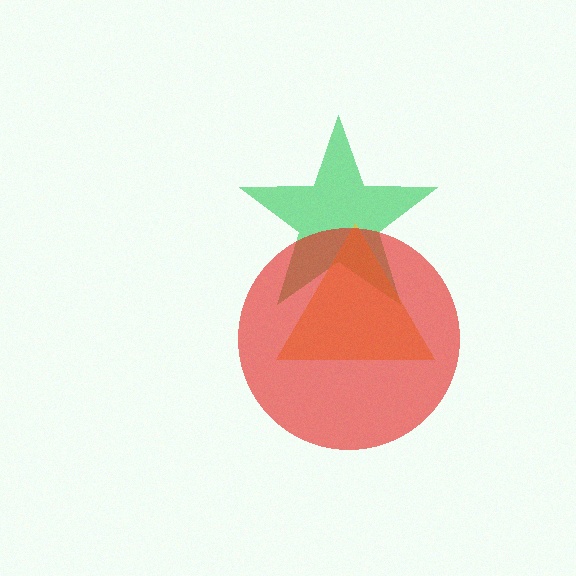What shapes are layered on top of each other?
The layered shapes are: a green star, a yellow triangle, a red circle.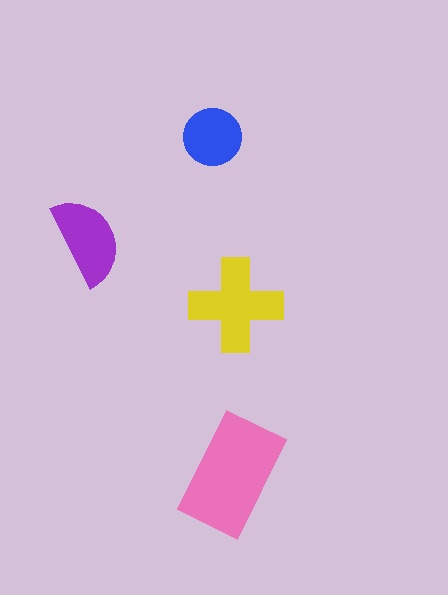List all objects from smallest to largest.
The blue circle, the purple semicircle, the yellow cross, the pink rectangle.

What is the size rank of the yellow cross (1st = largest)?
2nd.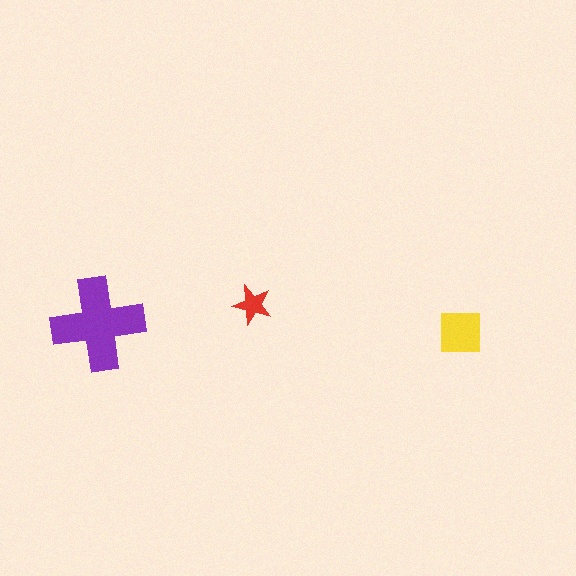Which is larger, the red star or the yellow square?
The yellow square.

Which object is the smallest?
The red star.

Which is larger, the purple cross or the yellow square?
The purple cross.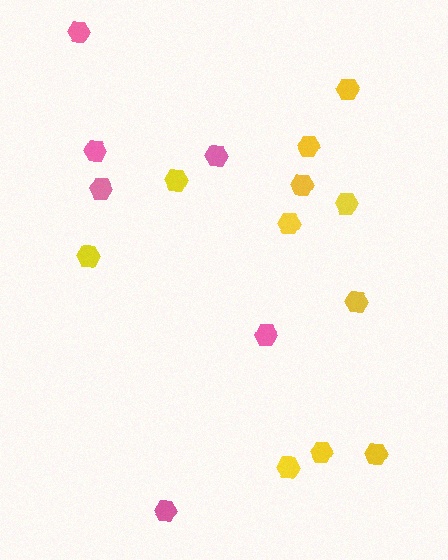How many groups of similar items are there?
There are 2 groups: one group of pink hexagons (6) and one group of yellow hexagons (11).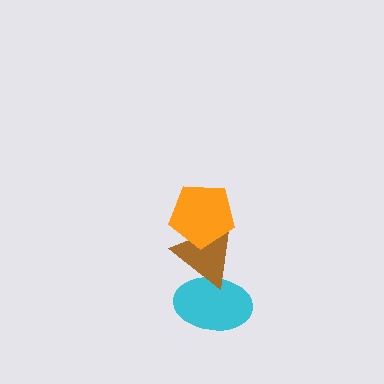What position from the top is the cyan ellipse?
The cyan ellipse is 3rd from the top.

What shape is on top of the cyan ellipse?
The brown triangle is on top of the cyan ellipse.